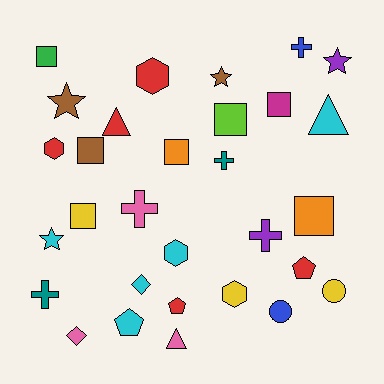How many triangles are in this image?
There are 3 triangles.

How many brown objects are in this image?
There are 3 brown objects.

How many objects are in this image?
There are 30 objects.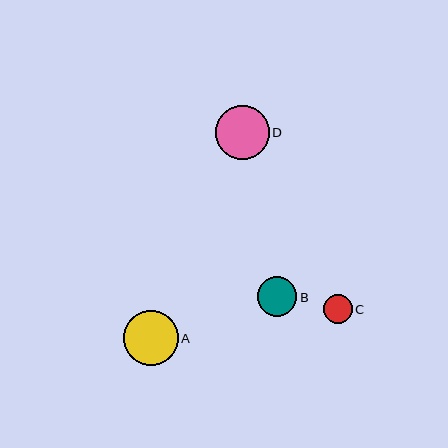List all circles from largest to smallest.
From largest to smallest: A, D, B, C.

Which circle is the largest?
Circle A is the largest with a size of approximately 54 pixels.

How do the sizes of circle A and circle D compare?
Circle A and circle D are approximately the same size.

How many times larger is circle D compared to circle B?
Circle D is approximately 1.4 times the size of circle B.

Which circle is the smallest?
Circle C is the smallest with a size of approximately 29 pixels.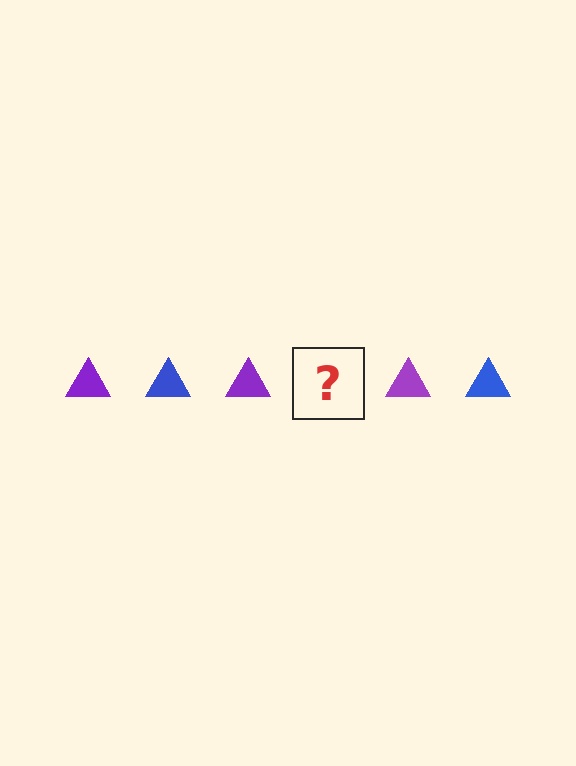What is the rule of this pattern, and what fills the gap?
The rule is that the pattern cycles through purple, blue triangles. The gap should be filled with a blue triangle.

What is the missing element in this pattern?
The missing element is a blue triangle.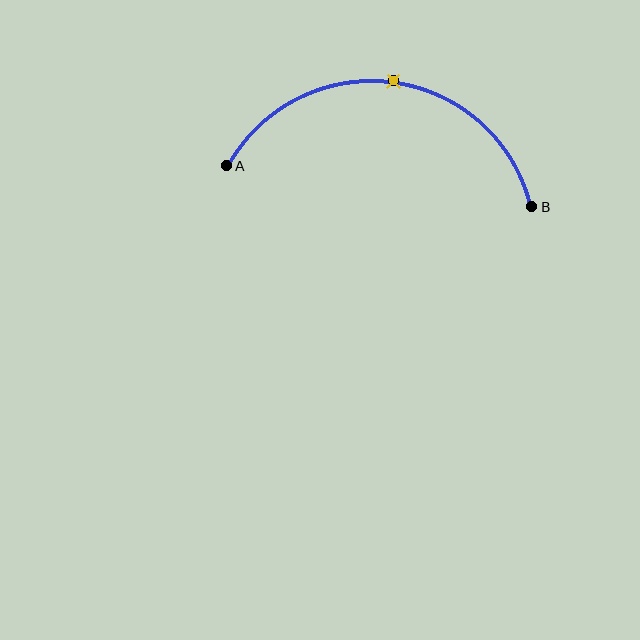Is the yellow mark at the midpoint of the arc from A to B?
Yes. The yellow mark lies on the arc at equal arc-length from both A and B — it is the arc midpoint.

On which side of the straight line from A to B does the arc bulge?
The arc bulges above the straight line connecting A and B.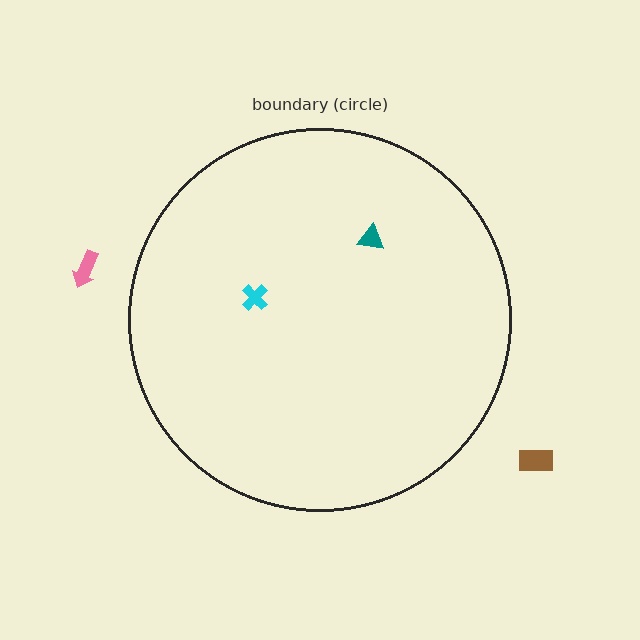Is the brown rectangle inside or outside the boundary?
Outside.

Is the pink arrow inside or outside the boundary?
Outside.